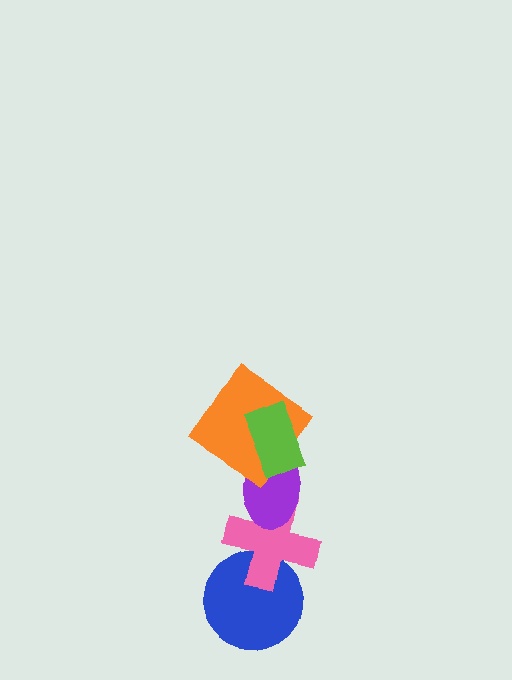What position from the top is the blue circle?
The blue circle is 5th from the top.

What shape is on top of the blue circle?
The pink cross is on top of the blue circle.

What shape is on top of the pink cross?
The purple ellipse is on top of the pink cross.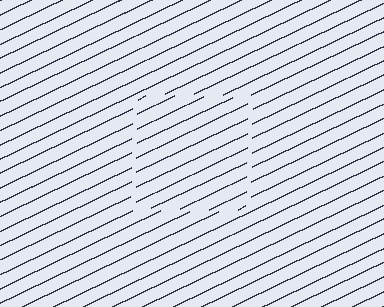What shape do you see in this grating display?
An illusory square. The interior of the shape contains the same grating, shifted by half a period — the contour is defined by the phase discontinuity where line-ends from the inner and outer gratings abut.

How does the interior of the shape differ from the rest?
The interior of the shape contains the same grating, shifted by half a period — the contour is defined by the phase discontinuity where line-ends from the inner and outer gratings abut.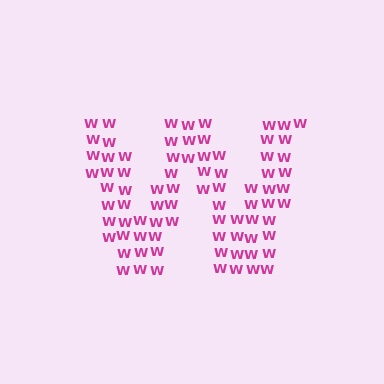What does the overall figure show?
The overall figure shows the letter W.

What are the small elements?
The small elements are letter W's.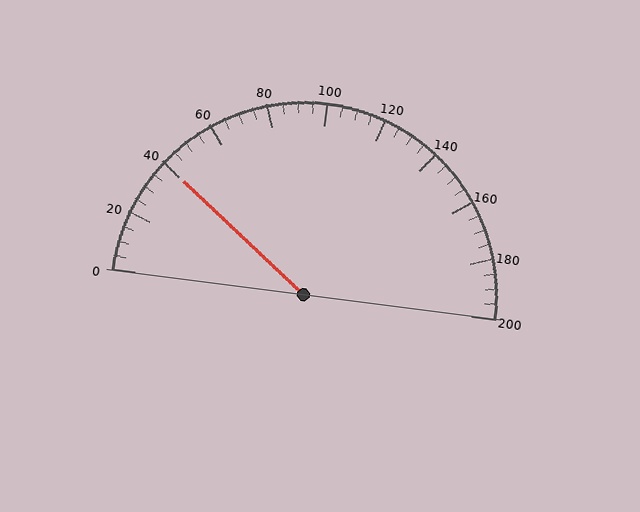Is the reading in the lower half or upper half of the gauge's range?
The reading is in the lower half of the range (0 to 200).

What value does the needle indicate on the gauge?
The needle indicates approximately 40.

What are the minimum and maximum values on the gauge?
The gauge ranges from 0 to 200.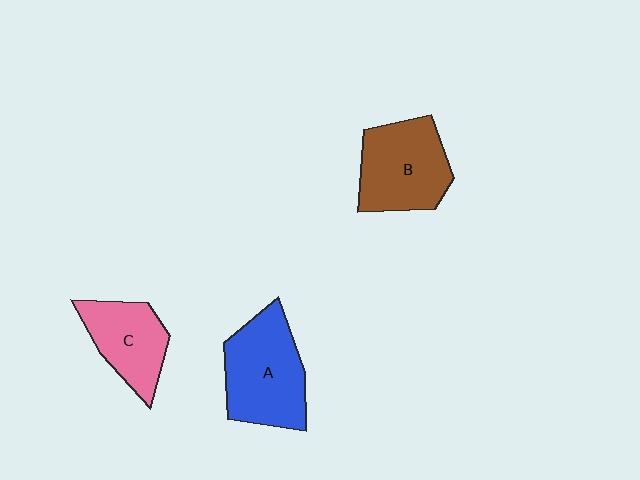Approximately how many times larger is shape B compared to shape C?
Approximately 1.3 times.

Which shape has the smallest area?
Shape C (pink).